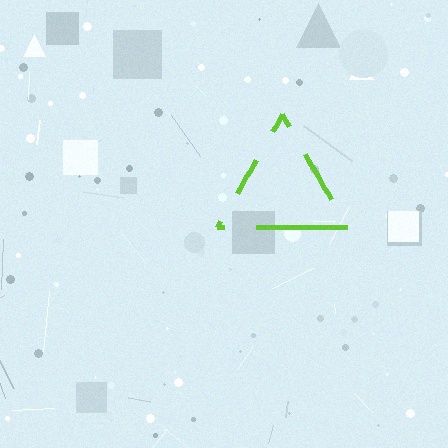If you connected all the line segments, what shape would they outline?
They would outline a triangle.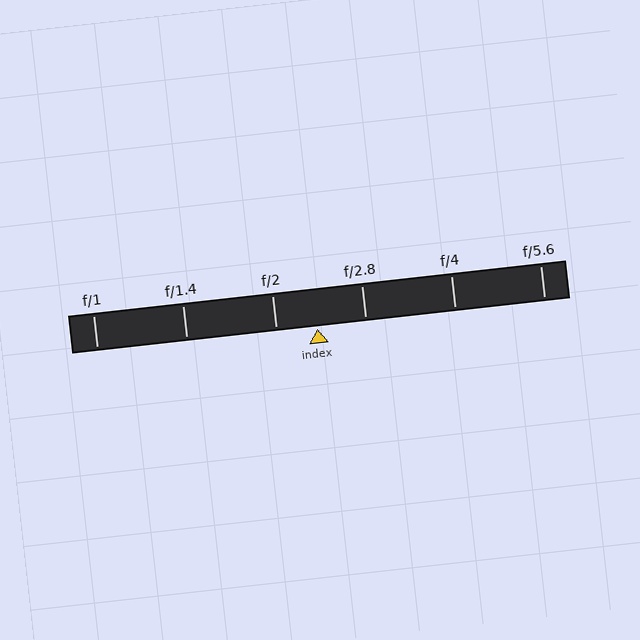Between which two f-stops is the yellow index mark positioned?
The index mark is between f/2 and f/2.8.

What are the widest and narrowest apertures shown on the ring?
The widest aperture shown is f/1 and the narrowest is f/5.6.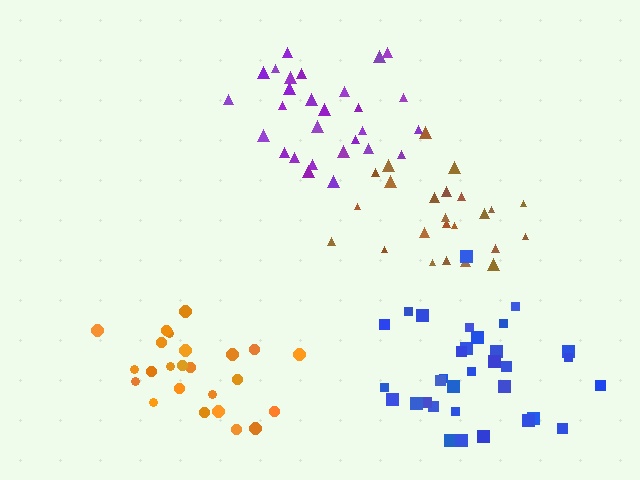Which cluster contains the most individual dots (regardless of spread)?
Blue (33).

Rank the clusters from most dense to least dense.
brown, blue, orange, purple.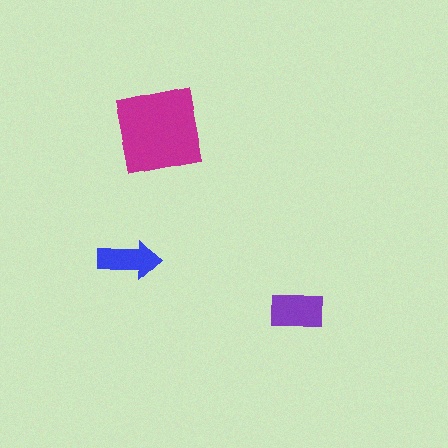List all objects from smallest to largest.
The blue arrow, the purple rectangle, the magenta square.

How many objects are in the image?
There are 3 objects in the image.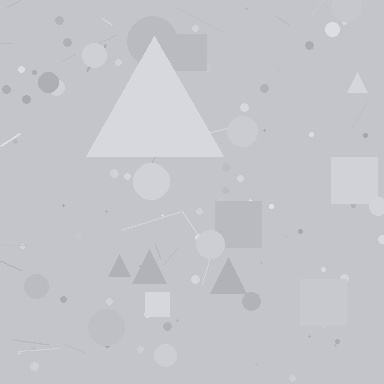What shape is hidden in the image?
A triangle is hidden in the image.